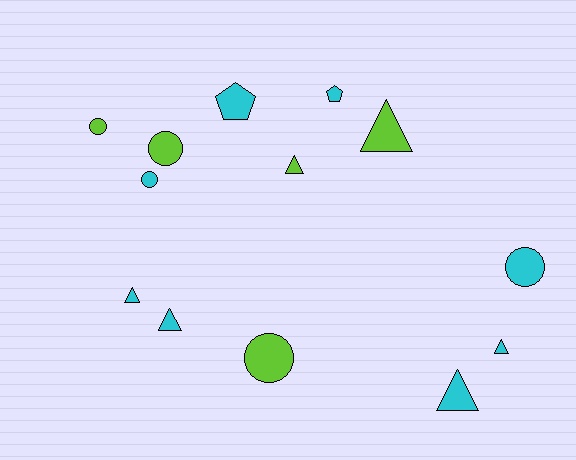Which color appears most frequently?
Cyan, with 8 objects.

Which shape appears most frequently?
Triangle, with 6 objects.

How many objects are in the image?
There are 13 objects.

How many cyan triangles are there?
There are 4 cyan triangles.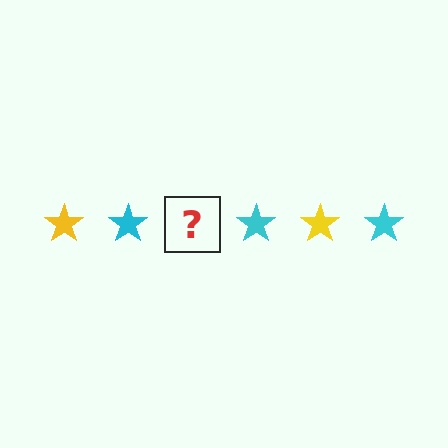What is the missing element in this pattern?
The missing element is a yellow star.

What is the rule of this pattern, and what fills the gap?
The rule is that the pattern cycles through yellow, cyan stars. The gap should be filled with a yellow star.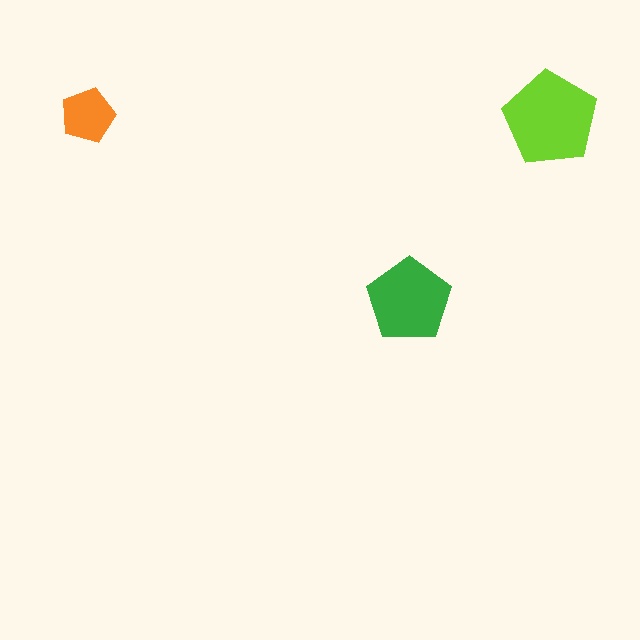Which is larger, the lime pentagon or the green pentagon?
The lime one.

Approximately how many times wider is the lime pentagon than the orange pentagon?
About 2 times wider.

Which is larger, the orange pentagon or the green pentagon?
The green one.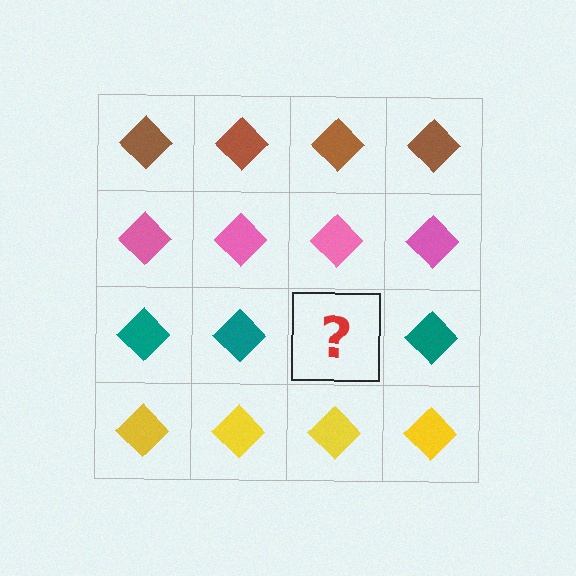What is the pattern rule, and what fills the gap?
The rule is that each row has a consistent color. The gap should be filled with a teal diamond.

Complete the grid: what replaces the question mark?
The question mark should be replaced with a teal diamond.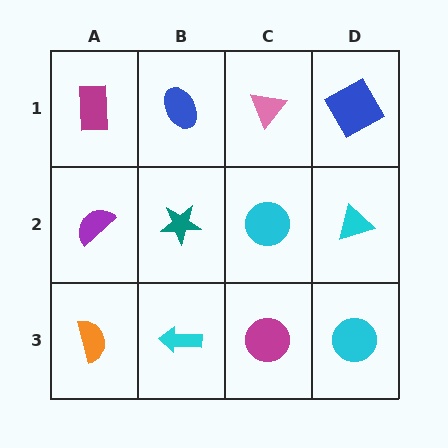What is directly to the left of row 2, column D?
A cyan circle.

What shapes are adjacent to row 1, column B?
A teal star (row 2, column B), a magenta rectangle (row 1, column A), a pink triangle (row 1, column C).